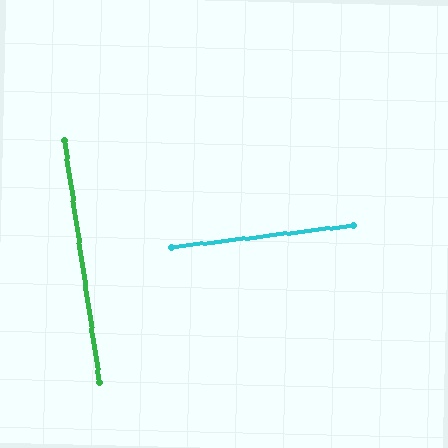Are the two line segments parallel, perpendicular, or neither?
Perpendicular — they meet at approximately 88°.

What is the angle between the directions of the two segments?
Approximately 88 degrees.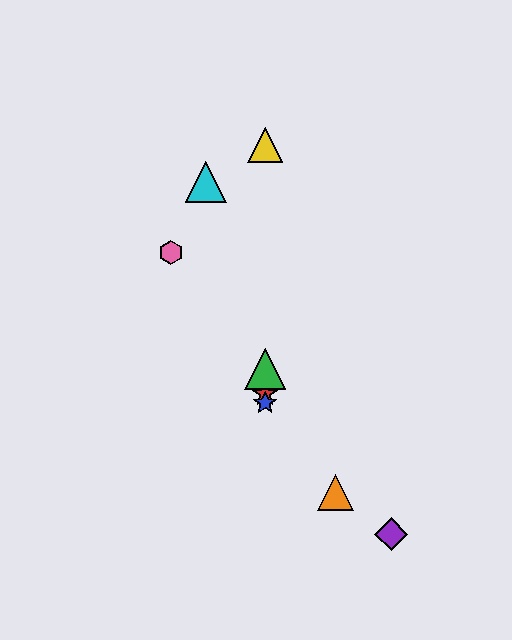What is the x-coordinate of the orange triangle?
The orange triangle is at x≈335.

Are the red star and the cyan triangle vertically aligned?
No, the red star is at x≈265 and the cyan triangle is at x≈206.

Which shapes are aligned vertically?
The red star, the blue star, the green triangle, the yellow triangle are aligned vertically.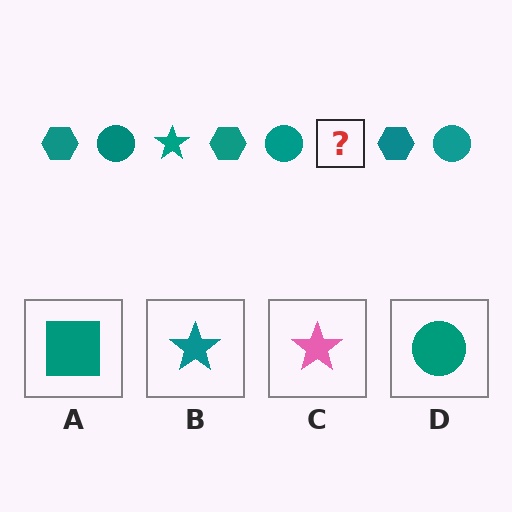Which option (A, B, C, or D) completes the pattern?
B.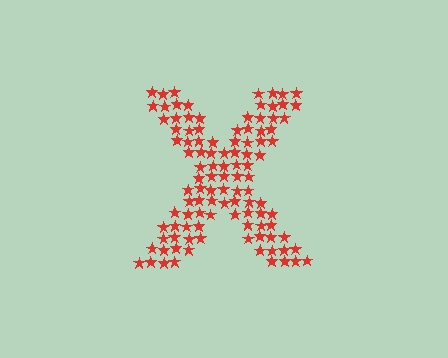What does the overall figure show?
The overall figure shows the letter X.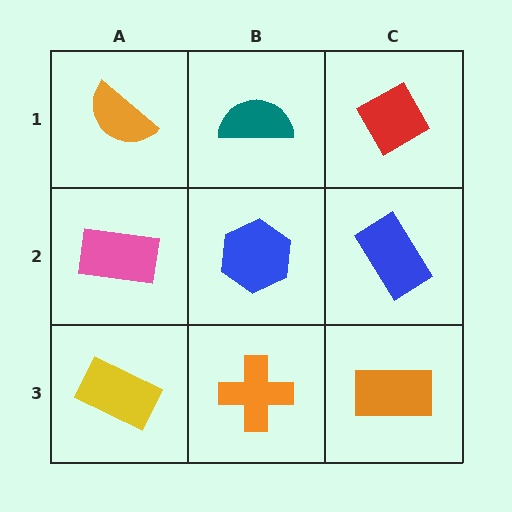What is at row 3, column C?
An orange rectangle.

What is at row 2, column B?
A blue hexagon.